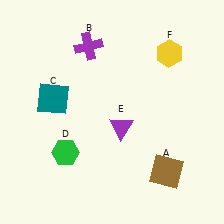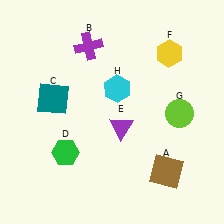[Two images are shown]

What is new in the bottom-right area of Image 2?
A lime circle (G) was added in the bottom-right area of Image 2.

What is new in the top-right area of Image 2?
A cyan hexagon (H) was added in the top-right area of Image 2.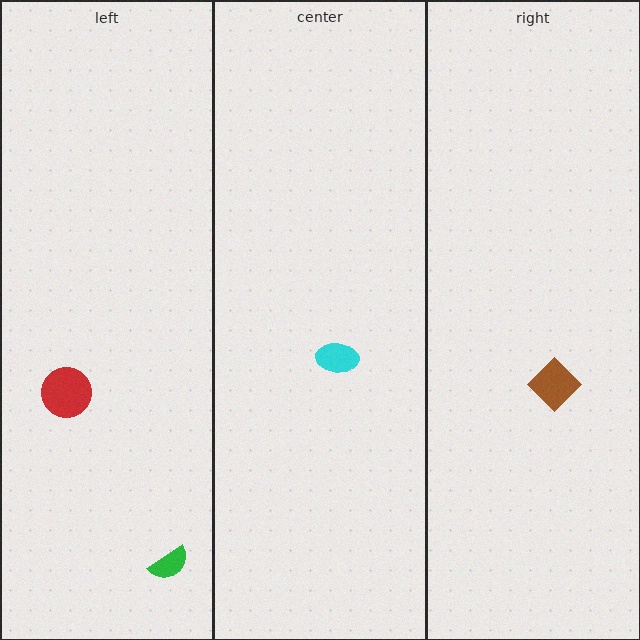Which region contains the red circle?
The left region.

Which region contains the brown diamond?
The right region.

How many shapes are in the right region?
1.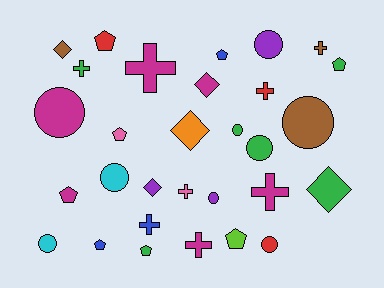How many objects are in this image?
There are 30 objects.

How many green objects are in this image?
There are 6 green objects.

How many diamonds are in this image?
There are 5 diamonds.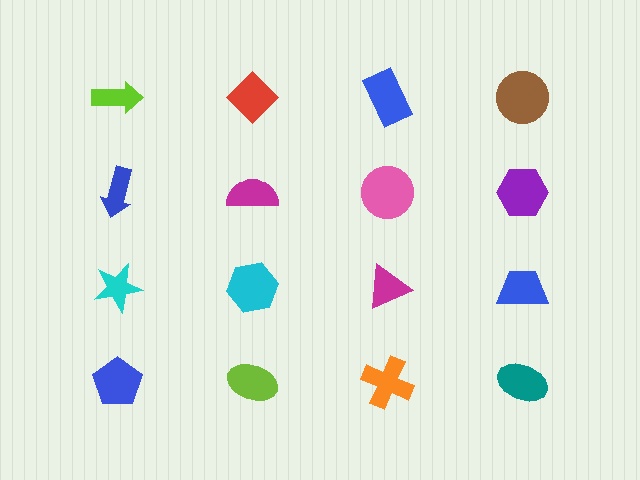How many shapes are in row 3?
4 shapes.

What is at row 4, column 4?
A teal ellipse.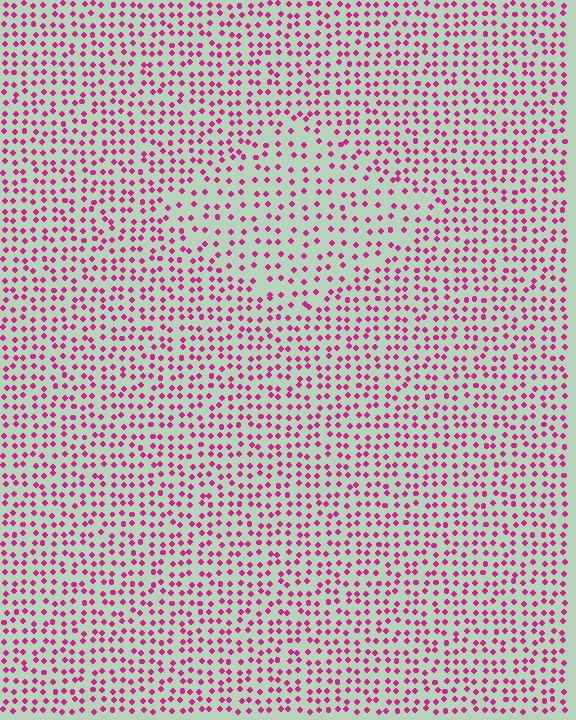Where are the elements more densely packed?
The elements are more densely packed outside the diamond boundary.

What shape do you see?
I see a diamond.